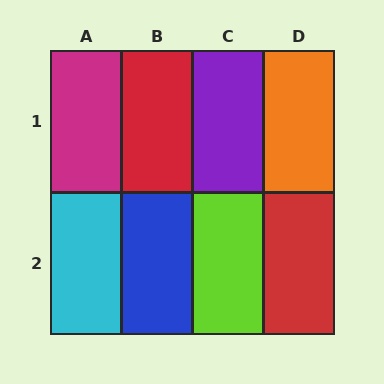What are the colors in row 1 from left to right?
Magenta, red, purple, orange.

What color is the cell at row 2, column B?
Blue.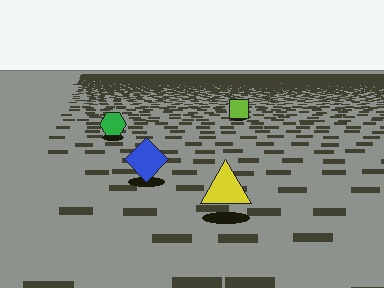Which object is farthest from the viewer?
The lime square is farthest from the viewer. It appears smaller and the ground texture around it is denser.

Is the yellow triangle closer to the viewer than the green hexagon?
Yes. The yellow triangle is closer — you can tell from the texture gradient: the ground texture is coarser near it.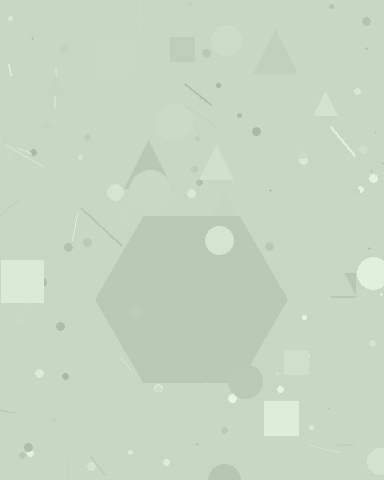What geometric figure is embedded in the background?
A hexagon is embedded in the background.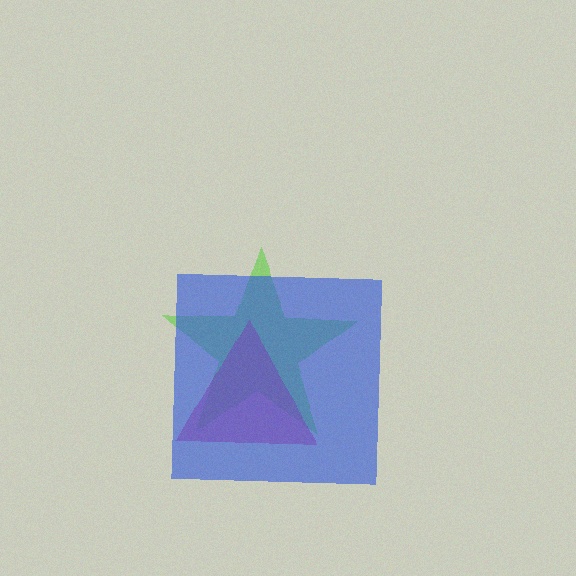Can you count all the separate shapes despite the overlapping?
Yes, there are 3 separate shapes.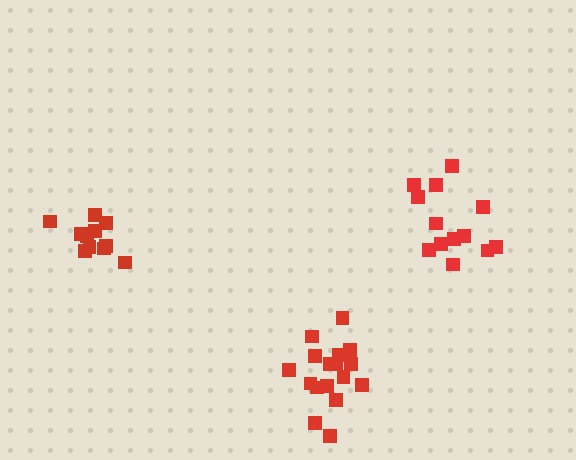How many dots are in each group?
Group 1: 17 dots, Group 2: 13 dots, Group 3: 11 dots (41 total).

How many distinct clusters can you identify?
There are 3 distinct clusters.